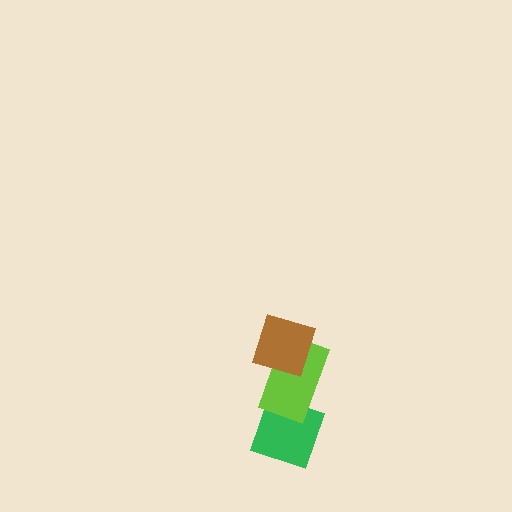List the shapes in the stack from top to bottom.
From top to bottom: the brown diamond, the lime rectangle, the green diamond.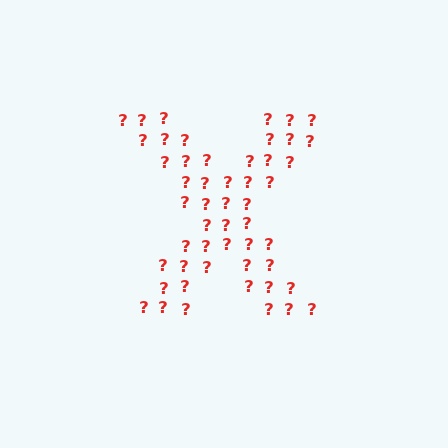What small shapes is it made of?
It is made of small question marks.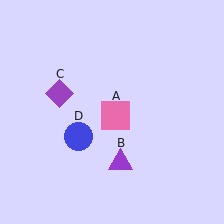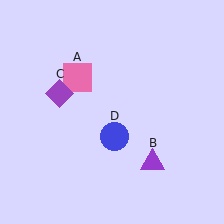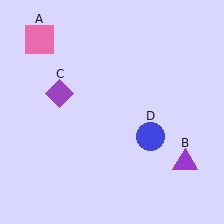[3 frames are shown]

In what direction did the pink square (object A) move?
The pink square (object A) moved up and to the left.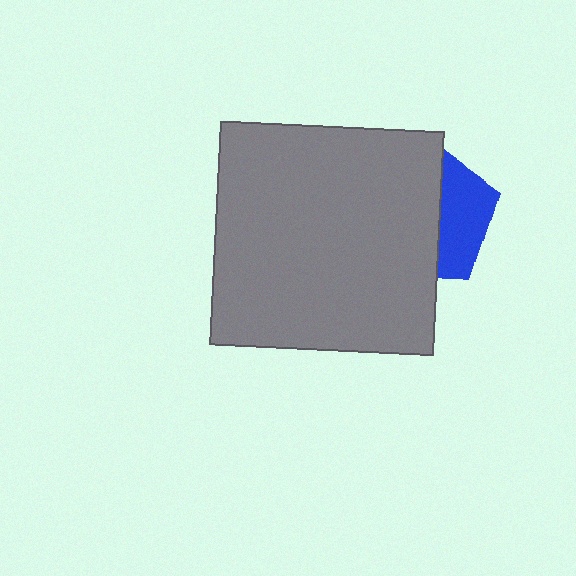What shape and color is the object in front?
The object in front is a gray square.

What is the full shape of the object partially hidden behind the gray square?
The partially hidden object is a blue pentagon.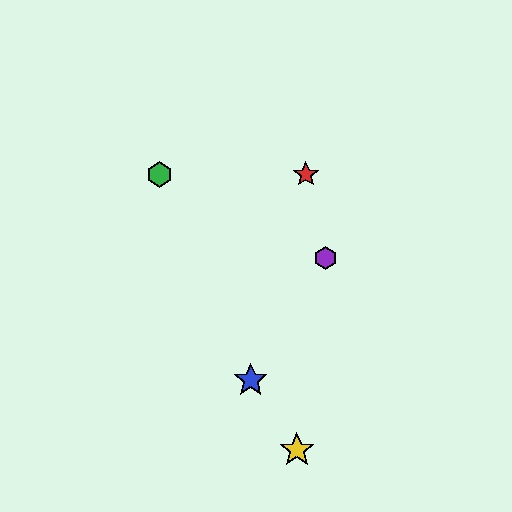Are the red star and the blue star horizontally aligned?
No, the red star is at y≈175 and the blue star is at y≈380.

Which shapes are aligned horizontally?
The red star, the green hexagon are aligned horizontally.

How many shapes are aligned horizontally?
2 shapes (the red star, the green hexagon) are aligned horizontally.